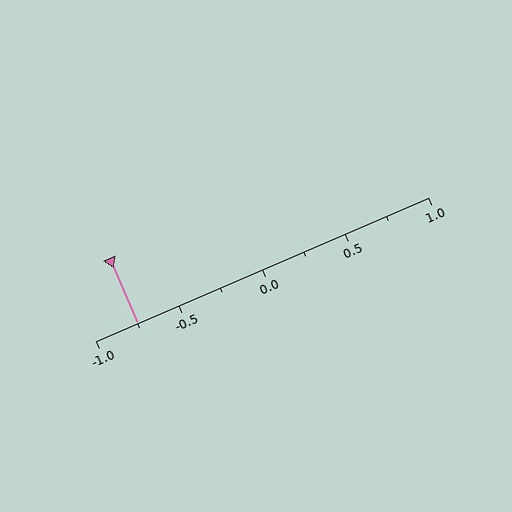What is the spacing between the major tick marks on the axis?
The major ticks are spaced 0.5 apart.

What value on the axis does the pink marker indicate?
The marker indicates approximately -0.75.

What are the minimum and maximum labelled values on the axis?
The axis runs from -1.0 to 1.0.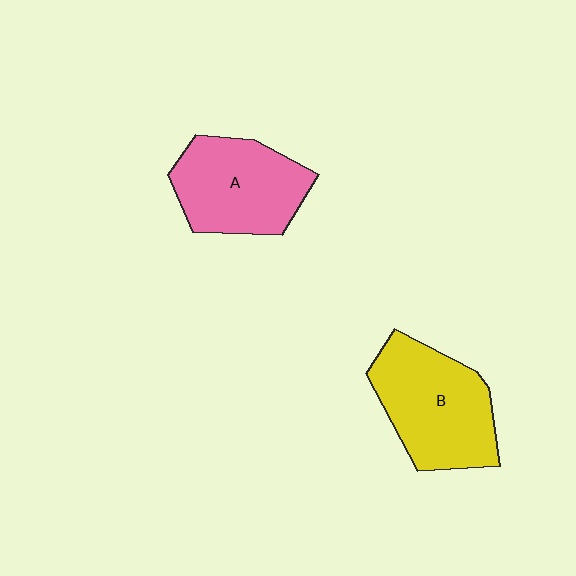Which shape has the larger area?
Shape B (yellow).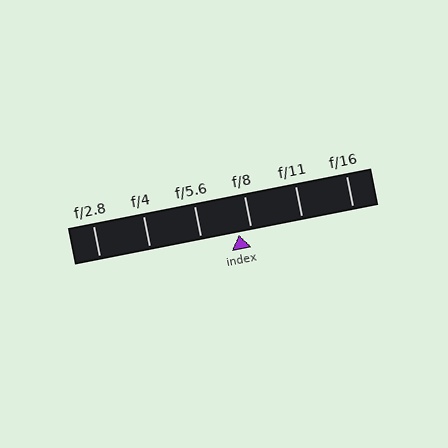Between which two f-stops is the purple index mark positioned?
The index mark is between f/5.6 and f/8.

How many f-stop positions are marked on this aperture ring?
There are 6 f-stop positions marked.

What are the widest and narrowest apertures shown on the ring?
The widest aperture shown is f/2.8 and the narrowest is f/16.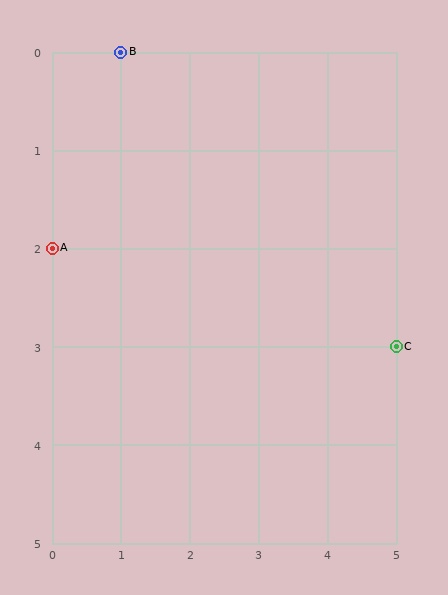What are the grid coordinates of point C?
Point C is at grid coordinates (5, 3).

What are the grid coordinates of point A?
Point A is at grid coordinates (0, 2).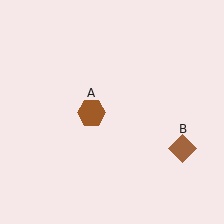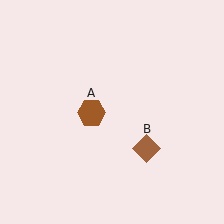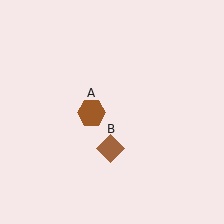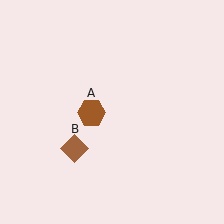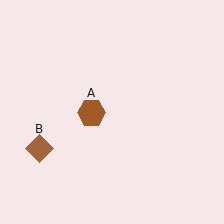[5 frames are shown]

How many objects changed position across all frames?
1 object changed position: brown diamond (object B).